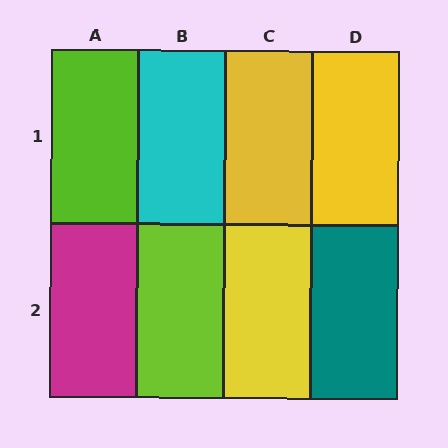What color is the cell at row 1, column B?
Cyan.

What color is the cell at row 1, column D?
Yellow.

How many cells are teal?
1 cell is teal.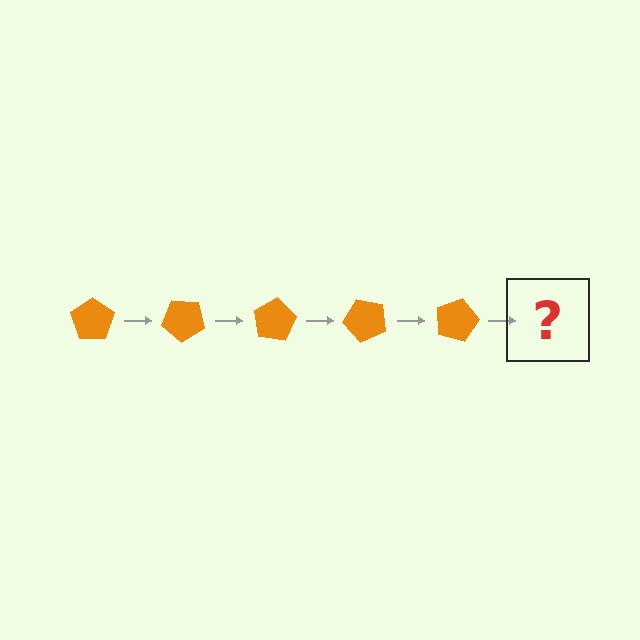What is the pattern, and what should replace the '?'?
The pattern is that the pentagon rotates 40 degrees each step. The '?' should be an orange pentagon rotated 200 degrees.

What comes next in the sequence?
The next element should be an orange pentagon rotated 200 degrees.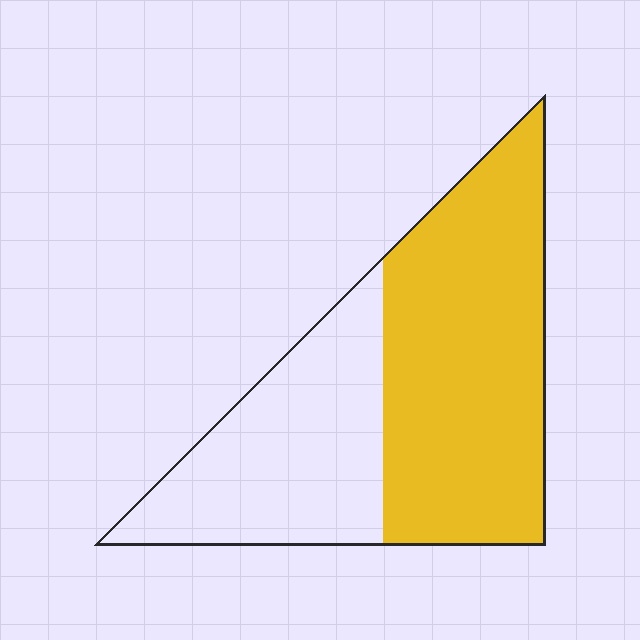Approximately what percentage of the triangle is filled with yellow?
Approximately 60%.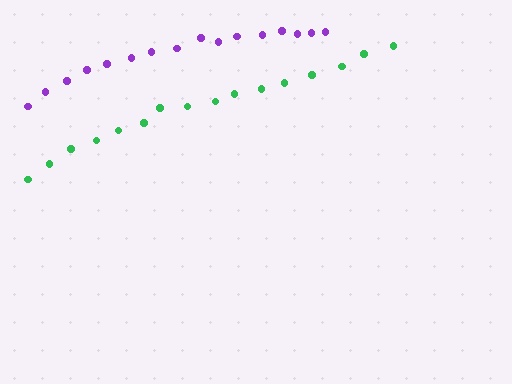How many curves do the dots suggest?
There are 2 distinct paths.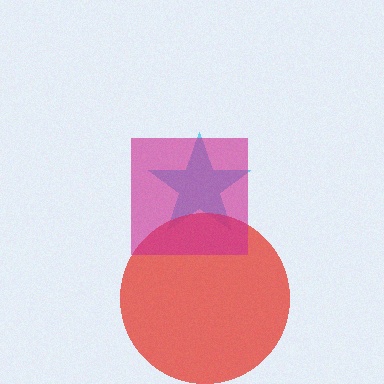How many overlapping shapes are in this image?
There are 3 overlapping shapes in the image.